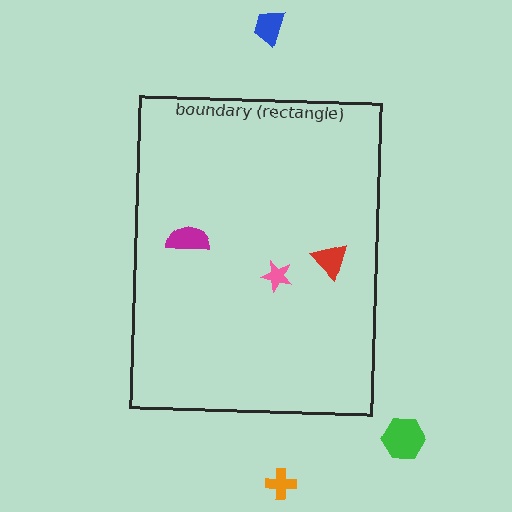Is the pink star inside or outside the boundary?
Inside.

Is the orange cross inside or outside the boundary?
Outside.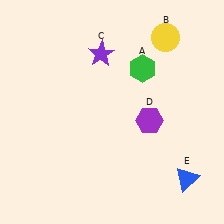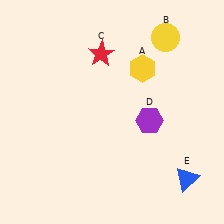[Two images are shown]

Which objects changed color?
A changed from green to yellow. C changed from purple to red.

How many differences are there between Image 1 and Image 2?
There are 2 differences between the two images.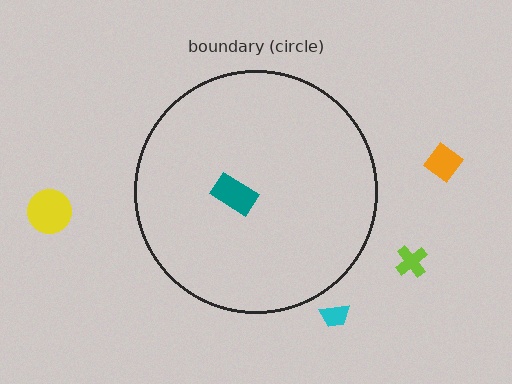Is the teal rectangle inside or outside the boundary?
Inside.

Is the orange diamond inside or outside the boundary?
Outside.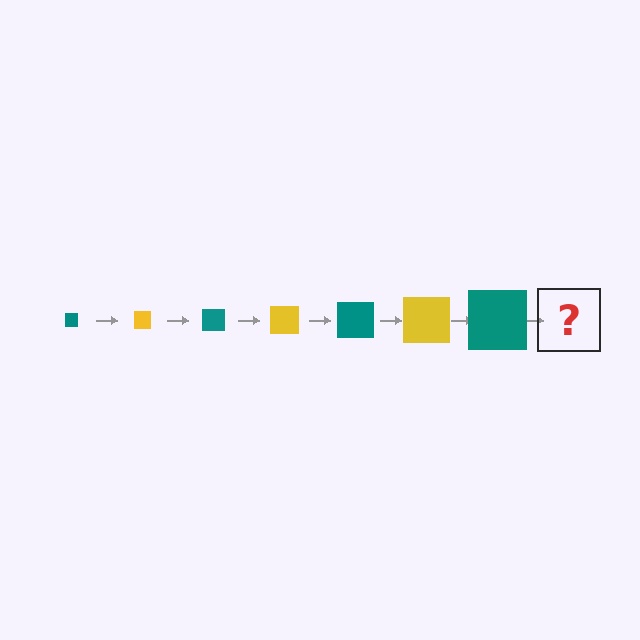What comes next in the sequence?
The next element should be a yellow square, larger than the previous one.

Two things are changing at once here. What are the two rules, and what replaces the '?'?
The two rules are that the square grows larger each step and the color cycles through teal and yellow. The '?' should be a yellow square, larger than the previous one.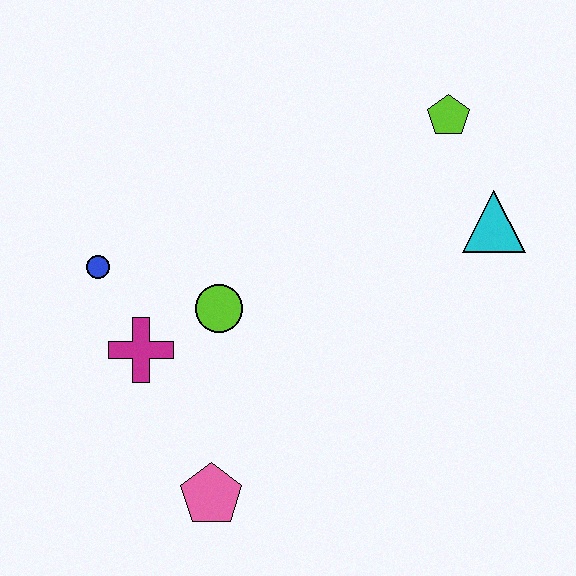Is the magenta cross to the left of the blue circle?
No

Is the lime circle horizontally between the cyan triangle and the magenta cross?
Yes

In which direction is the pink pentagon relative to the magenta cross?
The pink pentagon is below the magenta cross.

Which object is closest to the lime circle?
The magenta cross is closest to the lime circle.